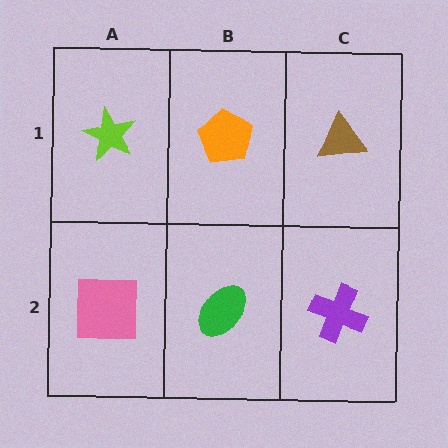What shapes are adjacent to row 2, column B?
An orange pentagon (row 1, column B), a pink square (row 2, column A), a purple cross (row 2, column C).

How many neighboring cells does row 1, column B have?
3.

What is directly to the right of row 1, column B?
A brown triangle.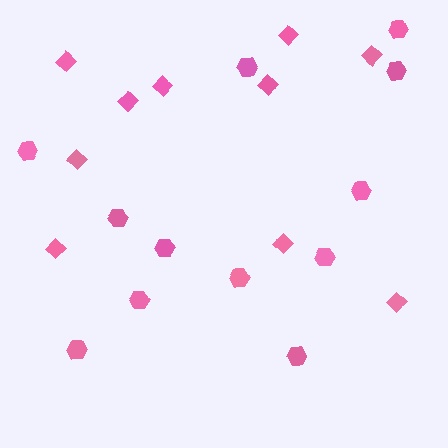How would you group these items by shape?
There are 2 groups: one group of hexagons (12) and one group of diamonds (10).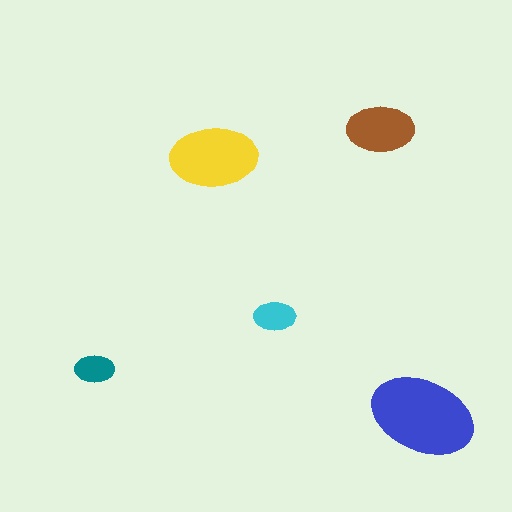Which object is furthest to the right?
The blue ellipse is rightmost.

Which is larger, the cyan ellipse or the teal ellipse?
The cyan one.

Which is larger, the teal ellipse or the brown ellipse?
The brown one.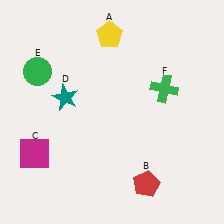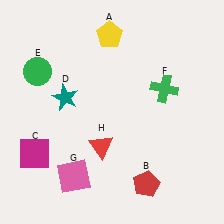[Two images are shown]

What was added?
A pink square (G), a red triangle (H) were added in Image 2.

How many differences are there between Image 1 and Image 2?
There are 2 differences between the two images.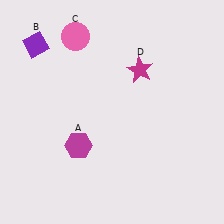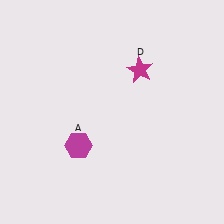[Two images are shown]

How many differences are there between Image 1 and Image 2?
There are 2 differences between the two images.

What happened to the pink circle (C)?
The pink circle (C) was removed in Image 2. It was in the top-left area of Image 1.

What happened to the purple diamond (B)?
The purple diamond (B) was removed in Image 2. It was in the top-left area of Image 1.